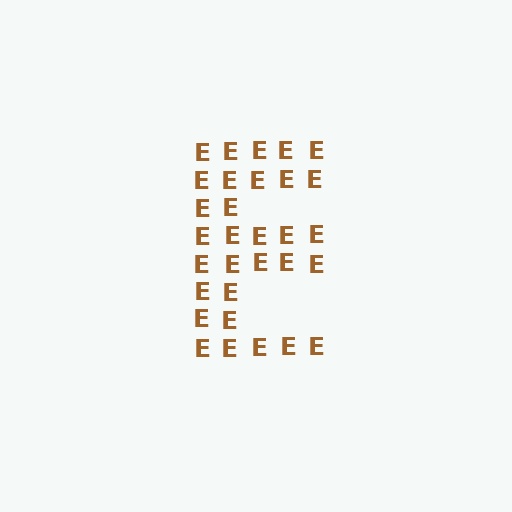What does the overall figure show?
The overall figure shows the letter E.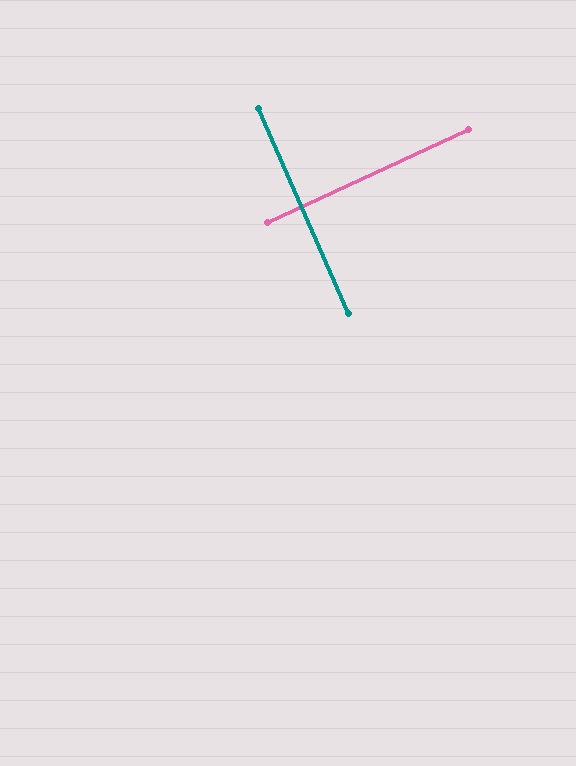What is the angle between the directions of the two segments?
Approximately 89 degrees.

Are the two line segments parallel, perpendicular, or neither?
Perpendicular — they meet at approximately 89°.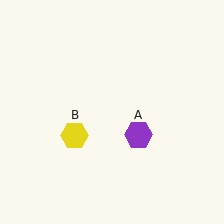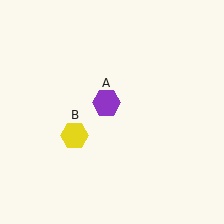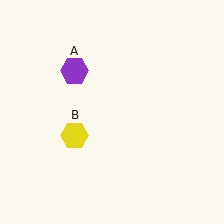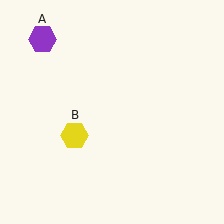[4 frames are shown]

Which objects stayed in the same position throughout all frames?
Yellow hexagon (object B) remained stationary.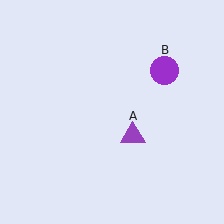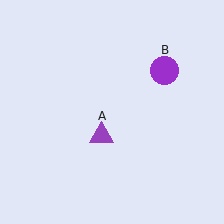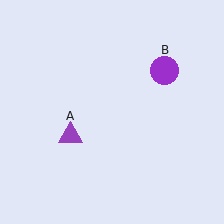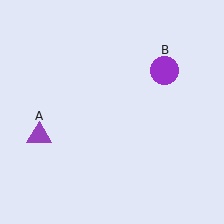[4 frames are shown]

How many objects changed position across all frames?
1 object changed position: purple triangle (object A).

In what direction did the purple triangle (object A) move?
The purple triangle (object A) moved left.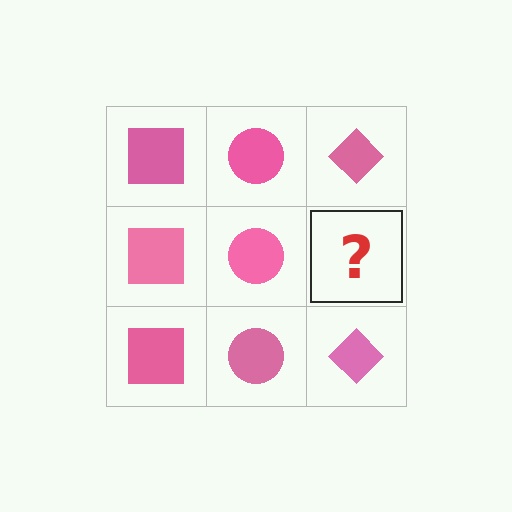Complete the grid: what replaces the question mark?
The question mark should be replaced with a pink diamond.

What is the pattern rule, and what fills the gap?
The rule is that each column has a consistent shape. The gap should be filled with a pink diamond.